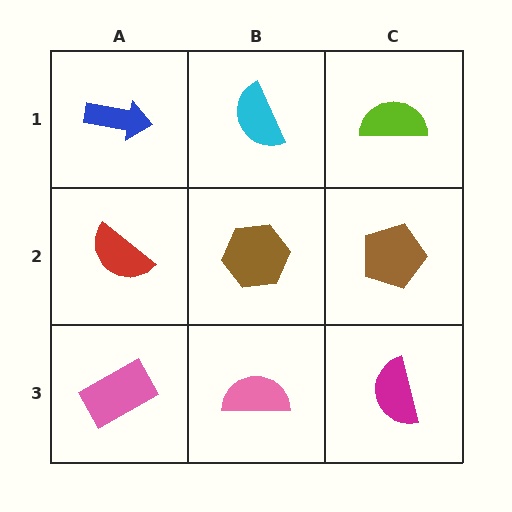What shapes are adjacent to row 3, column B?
A brown hexagon (row 2, column B), a pink rectangle (row 3, column A), a magenta semicircle (row 3, column C).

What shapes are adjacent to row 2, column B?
A cyan semicircle (row 1, column B), a pink semicircle (row 3, column B), a red semicircle (row 2, column A), a brown pentagon (row 2, column C).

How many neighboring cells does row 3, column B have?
3.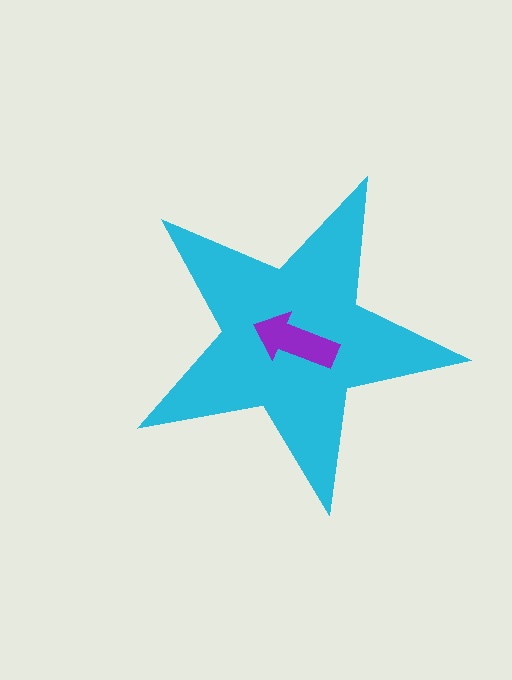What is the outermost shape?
The cyan star.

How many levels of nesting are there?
2.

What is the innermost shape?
The purple arrow.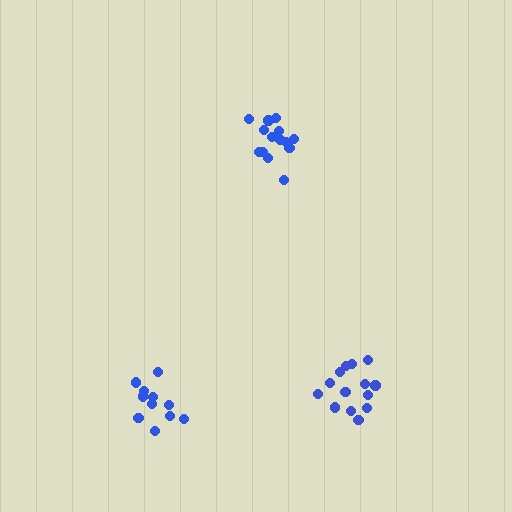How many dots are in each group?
Group 1: 11 dots, Group 2: 14 dots, Group 3: 14 dots (39 total).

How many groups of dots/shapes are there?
There are 3 groups.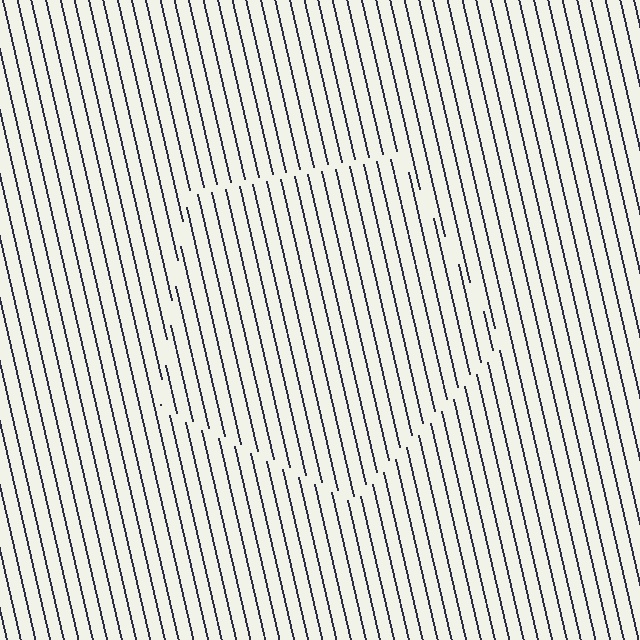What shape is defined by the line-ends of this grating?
An illusory pentagon. The interior of the shape contains the same grating, shifted by half a period — the contour is defined by the phase discontinuity where line-ends from the inner and outer gratings abut.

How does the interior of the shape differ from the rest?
The interior of the shape contains the same grating, shifted by half a period — the contour is defined by the phase discontinuity where line-ends from the inner and outer gratings abut.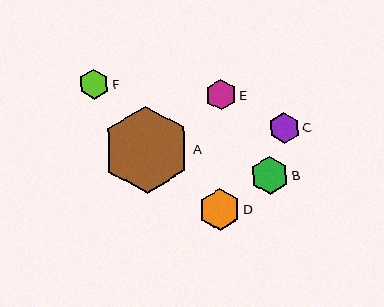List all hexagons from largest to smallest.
From largest to smallest: A, D, B, C, E, F.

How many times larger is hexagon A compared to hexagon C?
Hexagon A is approximately 2.8 times the size of hexagon C.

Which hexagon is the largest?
Hexagon A is the largest with a size of approximately 87 pixels.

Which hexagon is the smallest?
Hexagon F is the smallest with a size of approximately 30 pixels.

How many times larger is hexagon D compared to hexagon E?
Hexagon D is approximately 1.4 times the size of hexagon E.